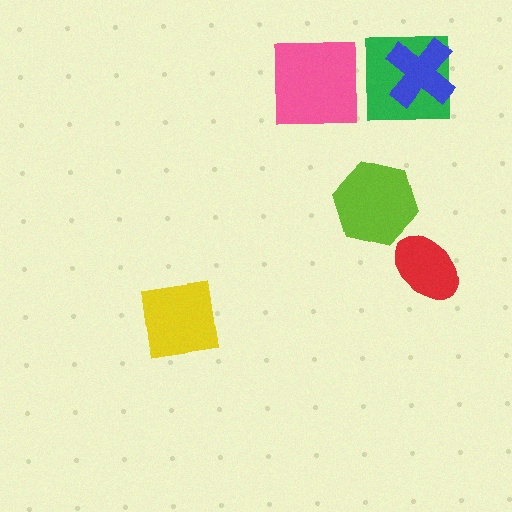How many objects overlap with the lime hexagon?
0 objects overlap with the lime hexagon.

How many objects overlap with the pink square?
0 objects overlap with the pink square.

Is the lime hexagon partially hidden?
No, no other shape covers it.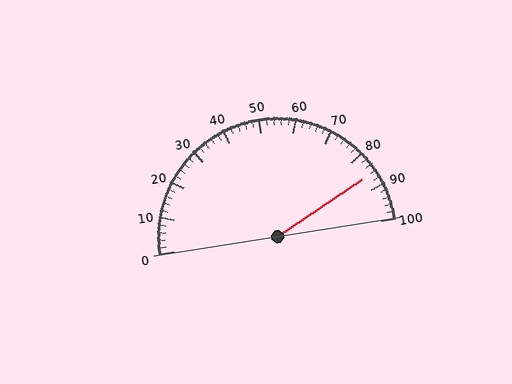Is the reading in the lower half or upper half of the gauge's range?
The reading is in the upper half of the range (0 to 100).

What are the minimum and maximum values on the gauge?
The gauge ranges from 0 to 100.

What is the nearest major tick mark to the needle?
The nearest major tick mark is 90.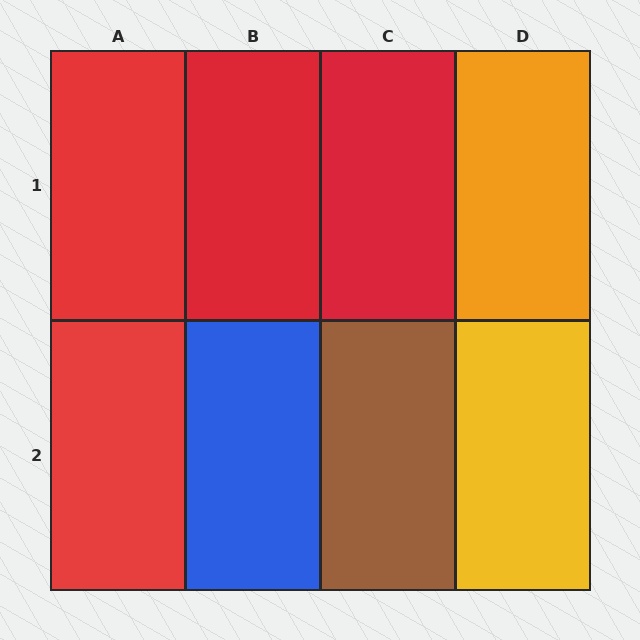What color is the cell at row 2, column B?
Blue.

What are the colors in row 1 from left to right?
Red, red, red, orange.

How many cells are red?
4 cells are red.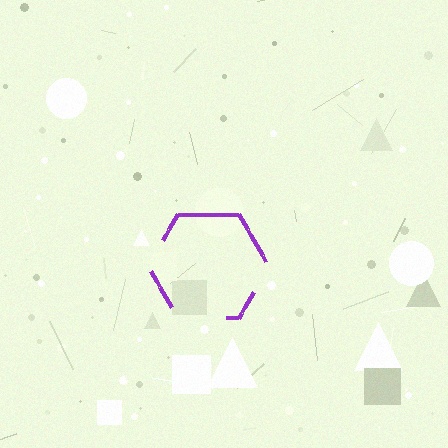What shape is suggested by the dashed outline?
The dashed outline suggests a hexagon.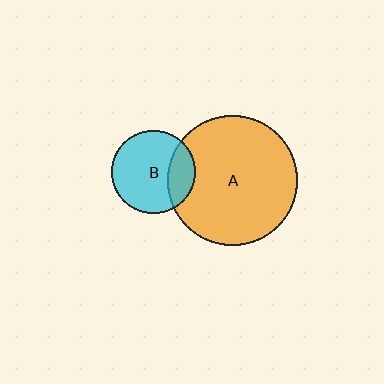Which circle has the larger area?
Circle A (orange).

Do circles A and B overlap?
Yes.